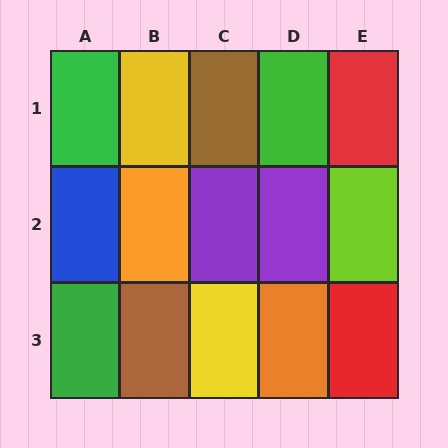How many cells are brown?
2 cells are brown.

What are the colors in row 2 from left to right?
Blue, orange, purple, purple, lime.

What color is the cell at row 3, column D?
Orange.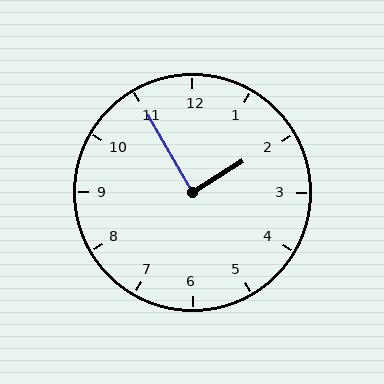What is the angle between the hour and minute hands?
Approximately 88 degrees.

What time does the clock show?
1:55.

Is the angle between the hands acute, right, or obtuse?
It is right.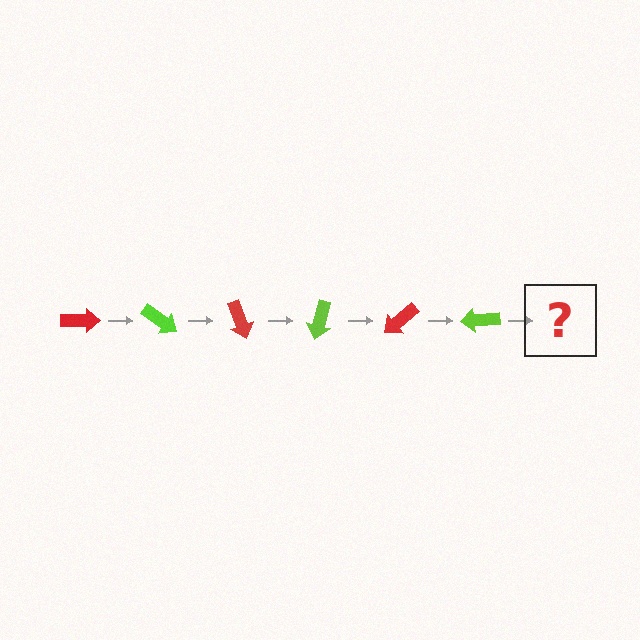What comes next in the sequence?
The next element should be a red arrow, rotated 210 degrees from the start.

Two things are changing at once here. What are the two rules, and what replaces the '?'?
The two rules are that it rotates 35 degrees each step and the color cycles through red and lime. The '?' should be a red arrow, rotated 210 degrees from the start.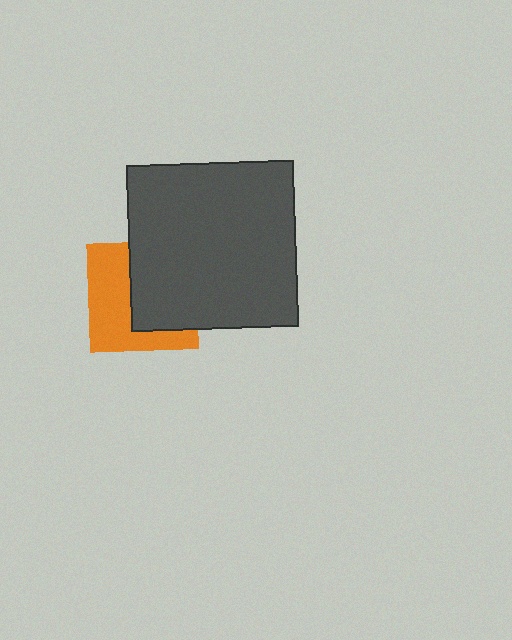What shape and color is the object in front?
The object in front is a dark gray square.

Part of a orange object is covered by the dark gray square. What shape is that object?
It is a square.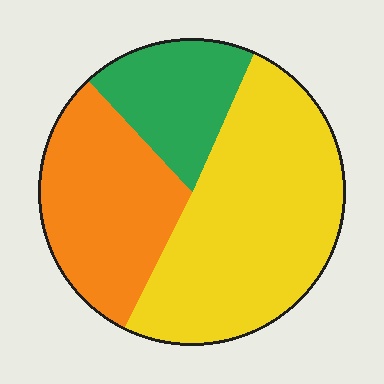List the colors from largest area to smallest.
From largest to smallest: yellow, orange, green.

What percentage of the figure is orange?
Orange covers about 30% of the figure.